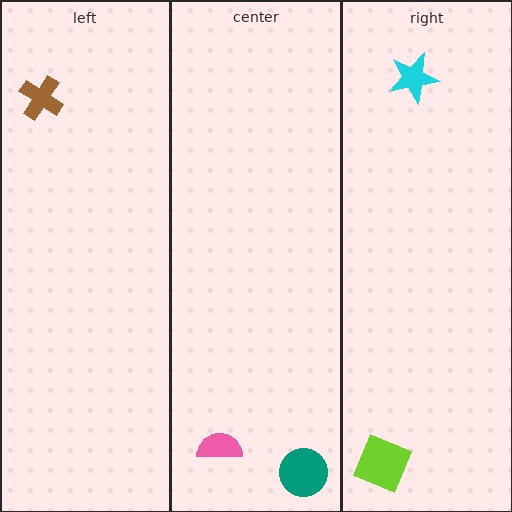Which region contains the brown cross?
The left region.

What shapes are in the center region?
The pink semicircle, the teal circle.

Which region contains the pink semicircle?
The center region.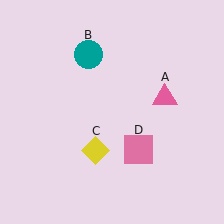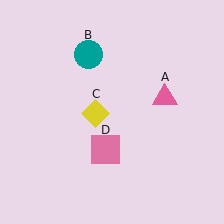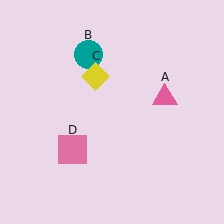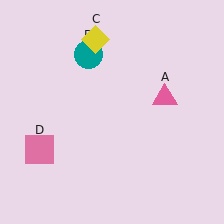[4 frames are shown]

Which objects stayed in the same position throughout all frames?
Pink triangle (object A) and teal circle (object B) remained stationary.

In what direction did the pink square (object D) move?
The pink square (object D) moved left.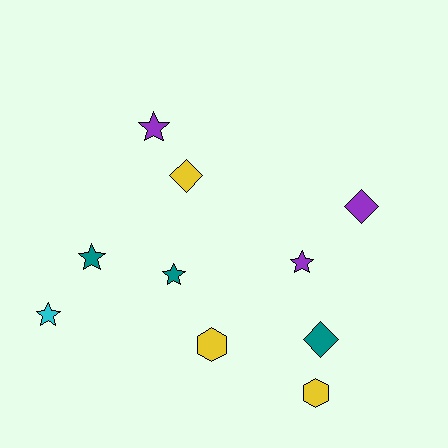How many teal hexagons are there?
There are no teal hexagons.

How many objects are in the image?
There are 10 objects.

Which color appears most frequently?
Teal, with 3 objects.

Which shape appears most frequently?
Star, with 5 objects.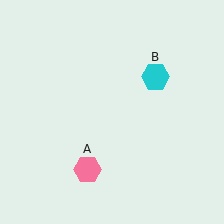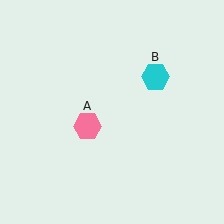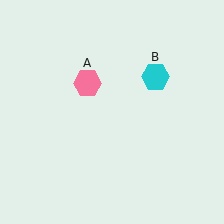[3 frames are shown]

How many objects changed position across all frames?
1 object changed position: pink hexagon (object A).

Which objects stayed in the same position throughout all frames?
Cyan hexagon (object B) remained stationary.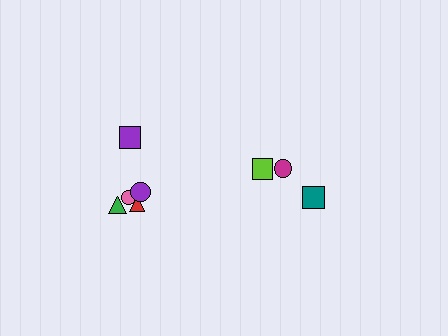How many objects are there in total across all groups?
There are 8 objects.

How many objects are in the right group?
There are 3 objects.